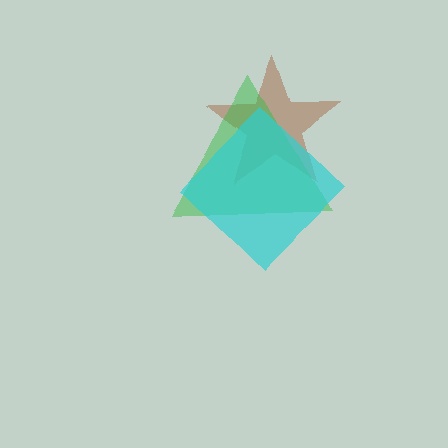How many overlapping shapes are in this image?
There are 3 overlapping shapes in the image.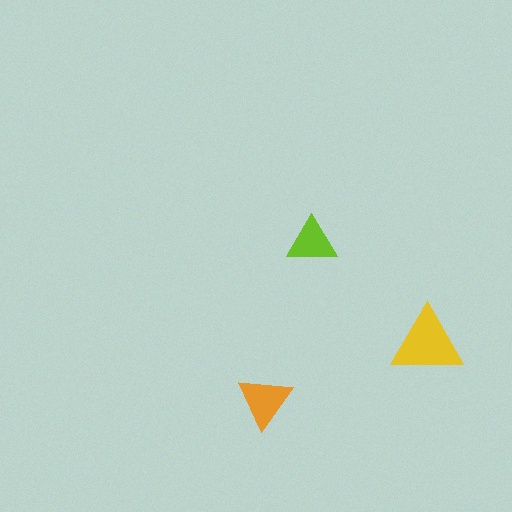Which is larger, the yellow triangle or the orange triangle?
The yellow one.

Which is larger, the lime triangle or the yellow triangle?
The yellow one.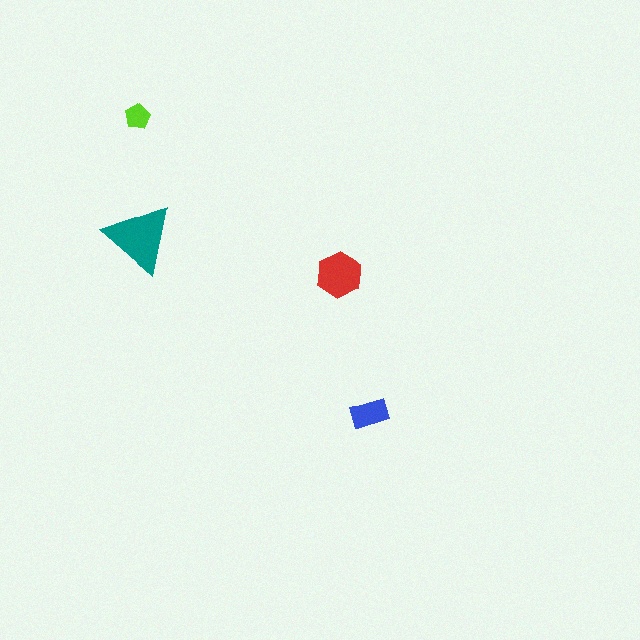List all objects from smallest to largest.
The lime pentagon, the blue rectangle, the red hexagon, the teal triangle.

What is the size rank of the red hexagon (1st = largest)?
2nd.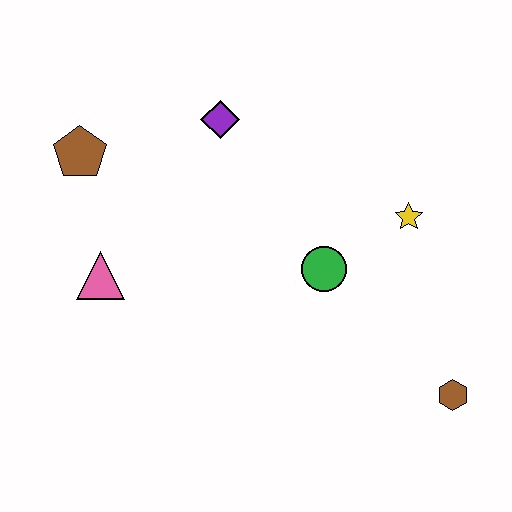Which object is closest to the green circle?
The yellow star is closest to the green circle.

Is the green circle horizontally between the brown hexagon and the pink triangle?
Yes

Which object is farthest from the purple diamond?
The brown hexagon is farthest from the purple diamond.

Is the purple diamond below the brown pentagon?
No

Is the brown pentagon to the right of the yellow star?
No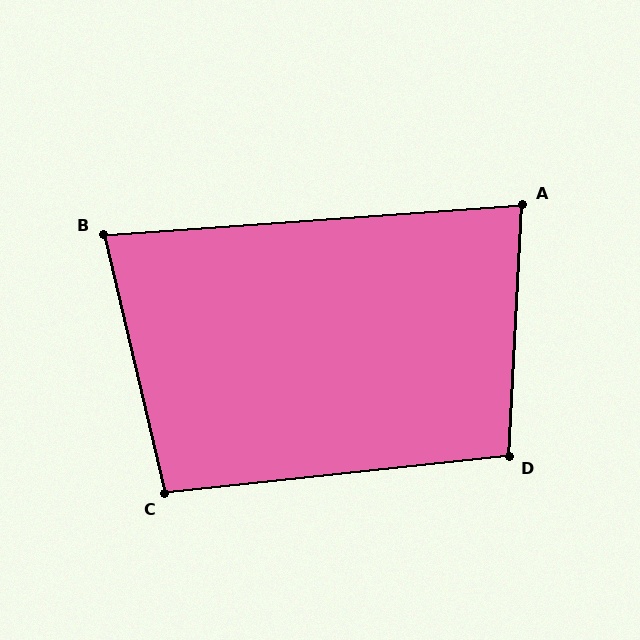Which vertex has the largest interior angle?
D, at approximately 99 degrees.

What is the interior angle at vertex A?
Approximately 83 degrees (acute).